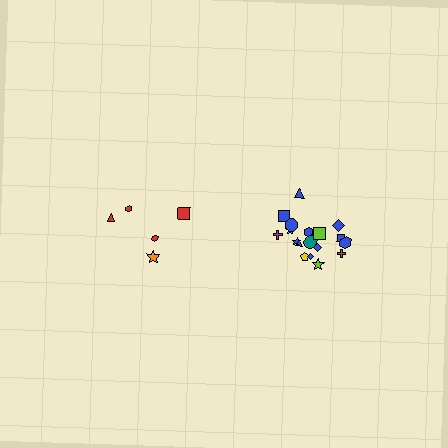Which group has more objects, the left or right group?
The right group.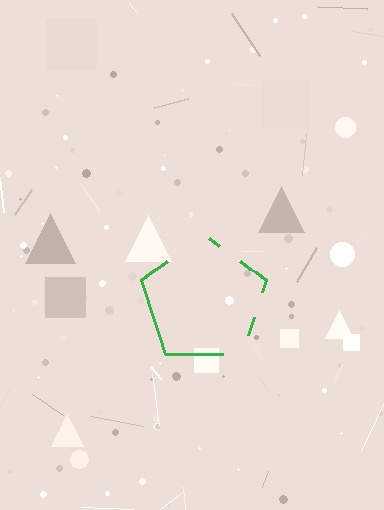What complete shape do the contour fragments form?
The contour fragments form a pentagon.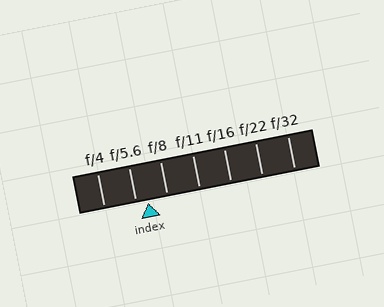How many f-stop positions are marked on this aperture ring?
There are 7 f-stop positions marked.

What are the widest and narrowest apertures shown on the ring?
The widest aperture shown is f/4 and the narrowest is f/32.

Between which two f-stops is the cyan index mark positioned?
The index mark is between f/5.6 and f/8.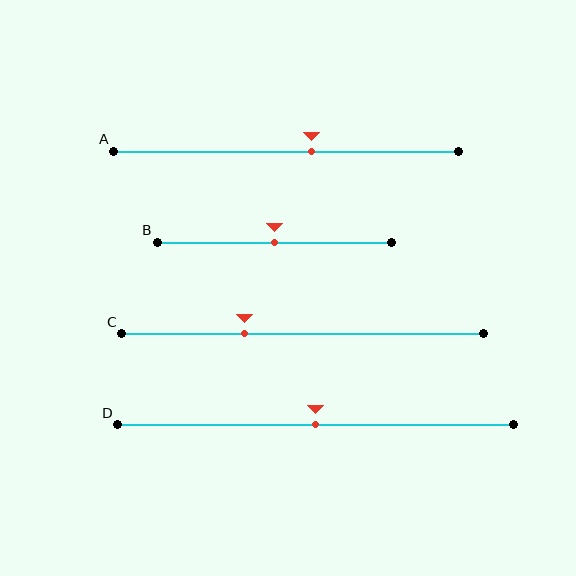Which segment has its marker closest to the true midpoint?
Segment B has its marker closest to the true midpoint.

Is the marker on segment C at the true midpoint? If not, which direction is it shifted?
No, the marker on segment C is shifted to the left by about 16% of the segment length.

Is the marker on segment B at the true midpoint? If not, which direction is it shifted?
Yes, the marker on segment B is at the true midpoint.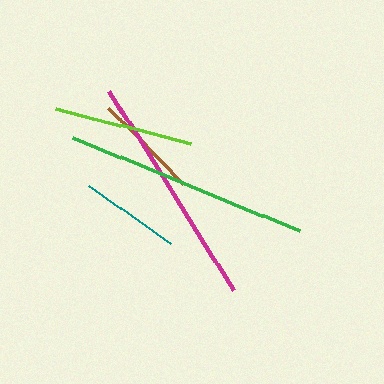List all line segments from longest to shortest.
From longest to shortest: green, magenta, lime, brown, teal.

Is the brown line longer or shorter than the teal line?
The brown line is longer than the teal line.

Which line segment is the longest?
The green line is the longest at approximately 246 pixels.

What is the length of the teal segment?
The teal segment is approximately 100 pixels long.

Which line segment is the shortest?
The teal line is the shortest at approximately 100 pixels.